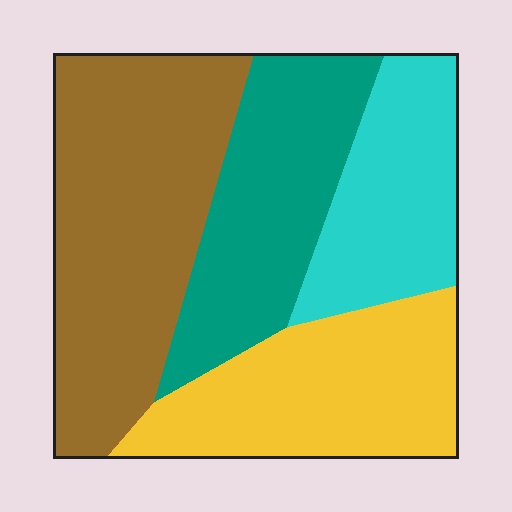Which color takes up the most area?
Brown, at roughly 35%.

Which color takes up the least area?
Cyan, at roughly 20%.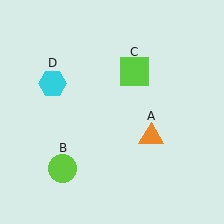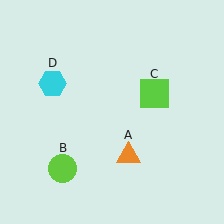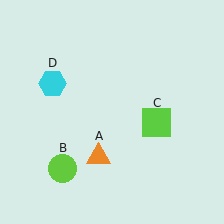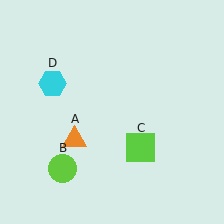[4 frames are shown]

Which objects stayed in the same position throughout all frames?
Lime circle (object B) and cyan hexagon (object D) remained stationary.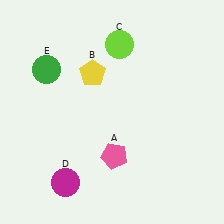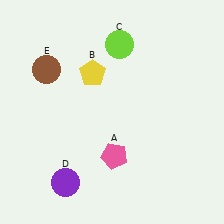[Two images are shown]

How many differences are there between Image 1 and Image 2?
There are 2 differences between the two images.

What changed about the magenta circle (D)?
In Image 1, D is magenta. In Image 2, it changed to purple.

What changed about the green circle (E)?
In Image 1, E is green. In Image 2, it changed to brown.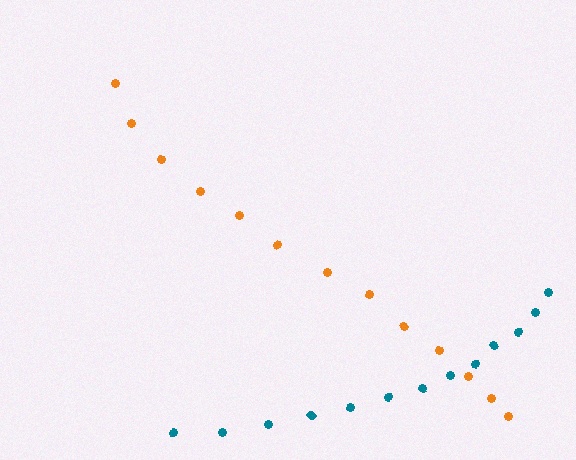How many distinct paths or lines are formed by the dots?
There are 2 distinct paths.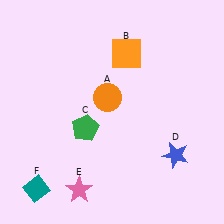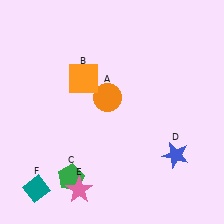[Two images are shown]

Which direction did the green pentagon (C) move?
The green pentagon (C) moved down.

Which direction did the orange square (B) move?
The orange square (B) moved left.